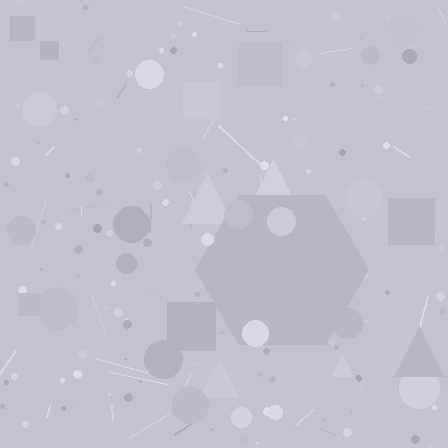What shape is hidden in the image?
A hexagon is hidden in the image.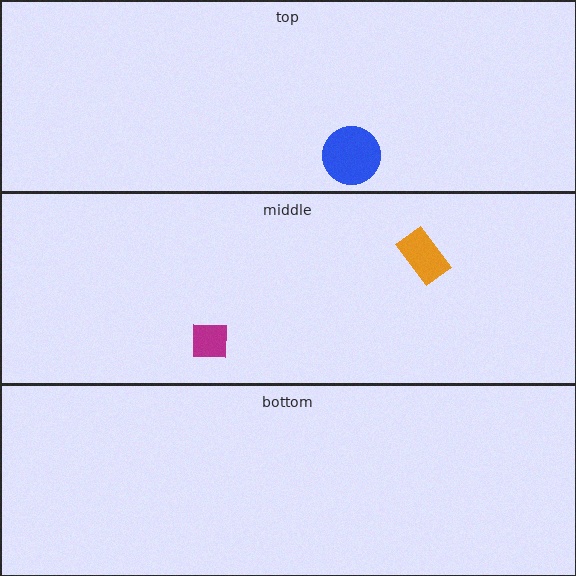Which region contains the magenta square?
The middle region.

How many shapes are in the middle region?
2.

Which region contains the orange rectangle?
The middle region.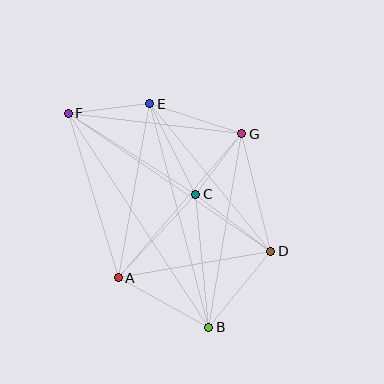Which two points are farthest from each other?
Points B and F are farthest from each other.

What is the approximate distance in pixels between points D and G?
The distance between D and G is approximately 121 pixels.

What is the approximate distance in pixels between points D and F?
The distance between D and F is approximately 245 pixels.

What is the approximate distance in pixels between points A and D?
The distance between A and D is approximately 155 pixels.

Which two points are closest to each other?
Points C and G are closest to each other.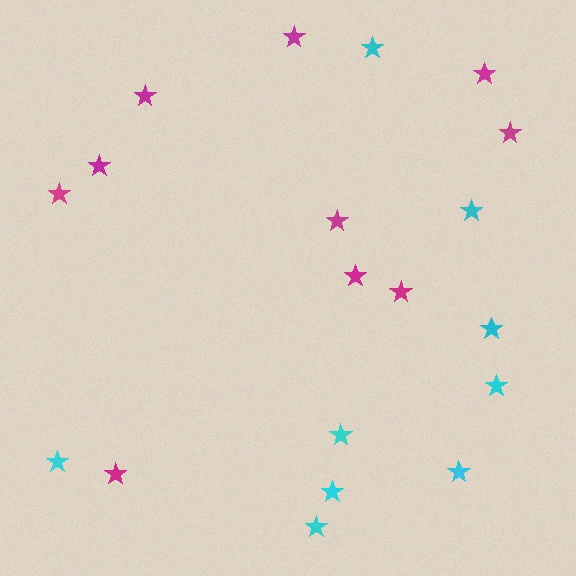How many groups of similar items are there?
There are 2 groups: one group of cyan stars (9) and one group of magenta stars (10).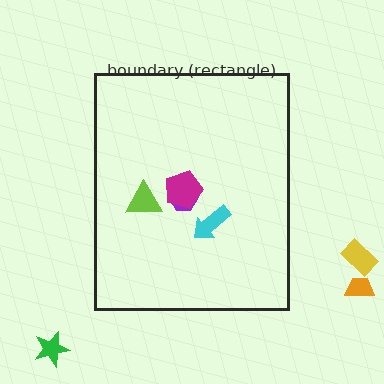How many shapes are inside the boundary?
4 inside, 3 outside.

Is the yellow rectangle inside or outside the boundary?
Outside.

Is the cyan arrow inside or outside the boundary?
Inside.